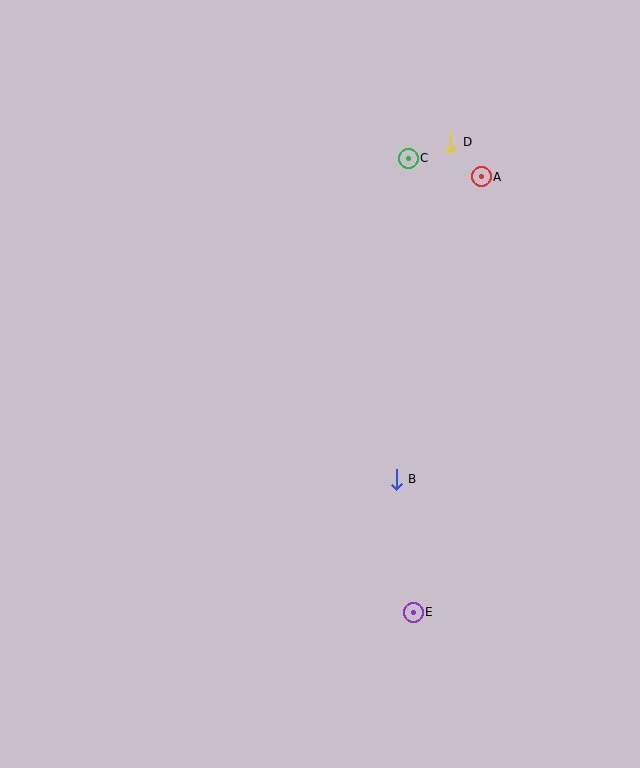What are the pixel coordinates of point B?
Point B is at (396, 479).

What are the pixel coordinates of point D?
Point D is at (451, 142).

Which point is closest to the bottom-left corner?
Point E is closest to the bottom-left corner.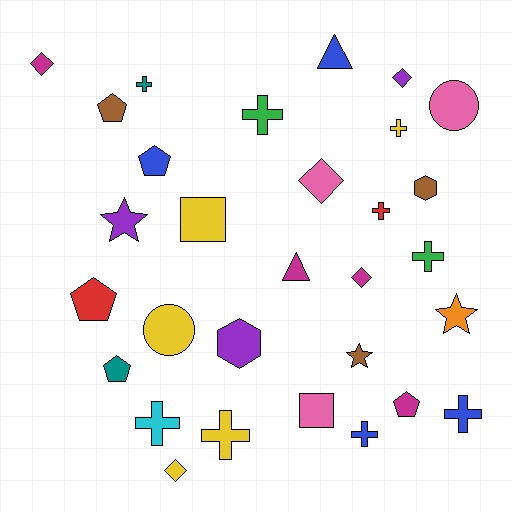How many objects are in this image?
There are 30 objects.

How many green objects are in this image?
There are 2 green objects.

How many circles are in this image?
There are 2 circles.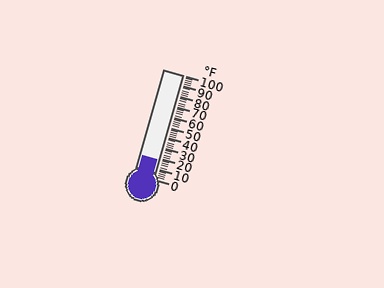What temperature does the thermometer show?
The thermometer shows approximately 18°F.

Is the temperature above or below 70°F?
The temperature is below 70°F.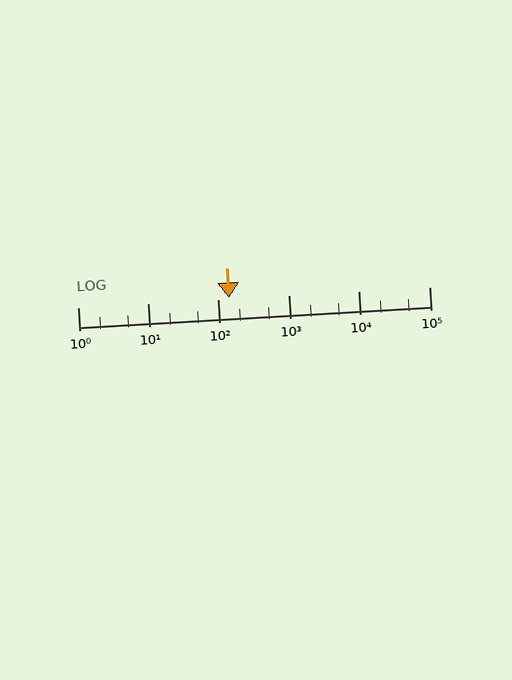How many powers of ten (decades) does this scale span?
The scale spans 5 decades, from 1 to 100000.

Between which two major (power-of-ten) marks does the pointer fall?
The pointer is between 100 and 1000.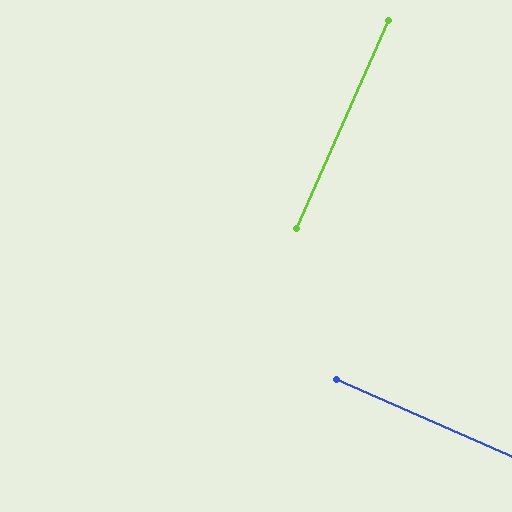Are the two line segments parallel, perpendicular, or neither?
Perpendicular — they meet at approximately 90°.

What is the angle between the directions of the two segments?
Approximately 90 degrees.